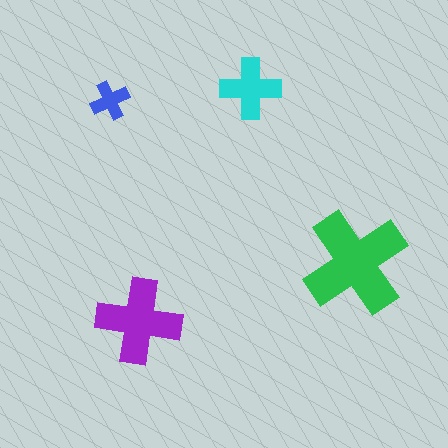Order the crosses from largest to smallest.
the green one, the purple one, the cyan one, the blue one.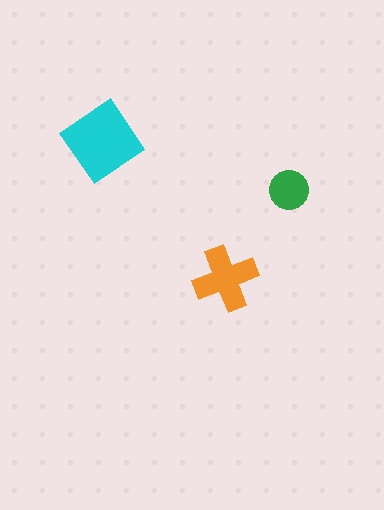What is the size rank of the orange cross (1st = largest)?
2nd.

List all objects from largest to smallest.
The cyan diamond, the orange cross, the green circle.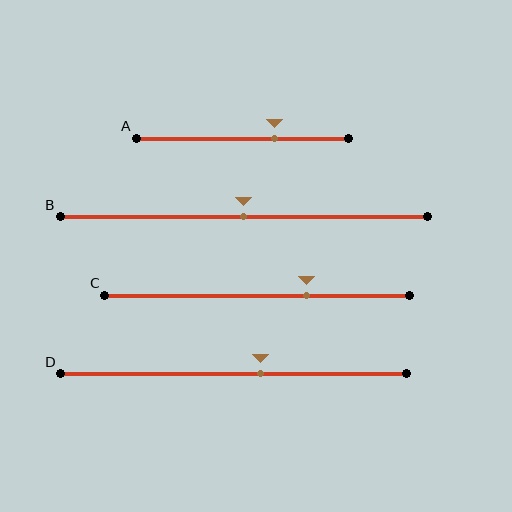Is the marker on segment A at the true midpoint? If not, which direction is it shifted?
No, the marker on segment A is shifted to the right by about 15% of the segment length.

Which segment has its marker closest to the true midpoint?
Segment B has its marker closest to the true midpoint.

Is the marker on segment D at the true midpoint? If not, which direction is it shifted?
No, the marker on segment D is shifted to the right by about 8% of the segment length.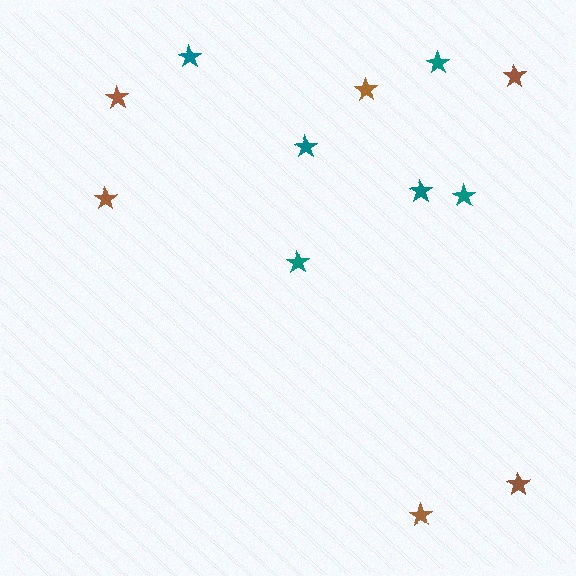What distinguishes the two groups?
There are 2 groups: one group of teal stars (6) and one group of brown stars (6).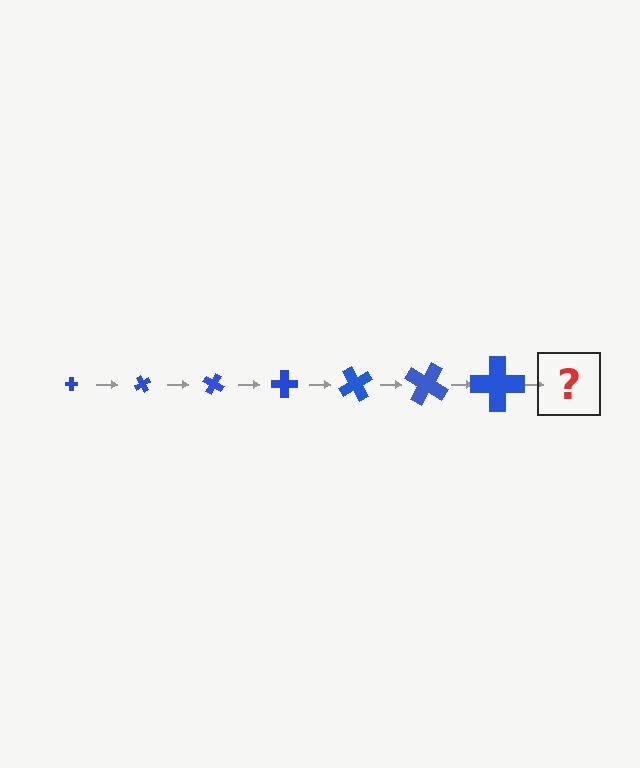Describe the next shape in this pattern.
It should be a cross, larger than the previous one and rotated 420 degrees from the start.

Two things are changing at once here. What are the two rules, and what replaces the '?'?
The two rules are that the cross grows larger each step and it rotates 60 degrees each step. The '?' should be a cross, larger than the previous one and rotated 420 degrees from the start.